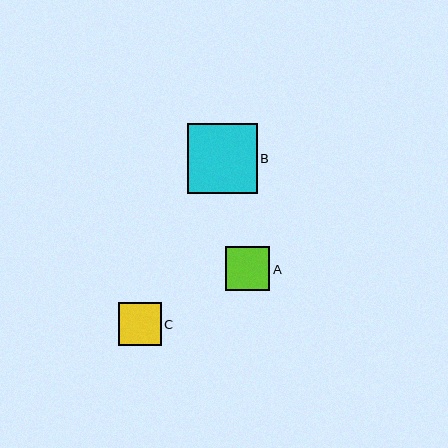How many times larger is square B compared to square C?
Square B is approximately 1.6 times the size of square C.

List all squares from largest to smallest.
From largest to smallest: B, A, C.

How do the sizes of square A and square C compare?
Square A and square C are approximately the same size.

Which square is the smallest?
Square C is the smallest with a size of approximately 42 pixels.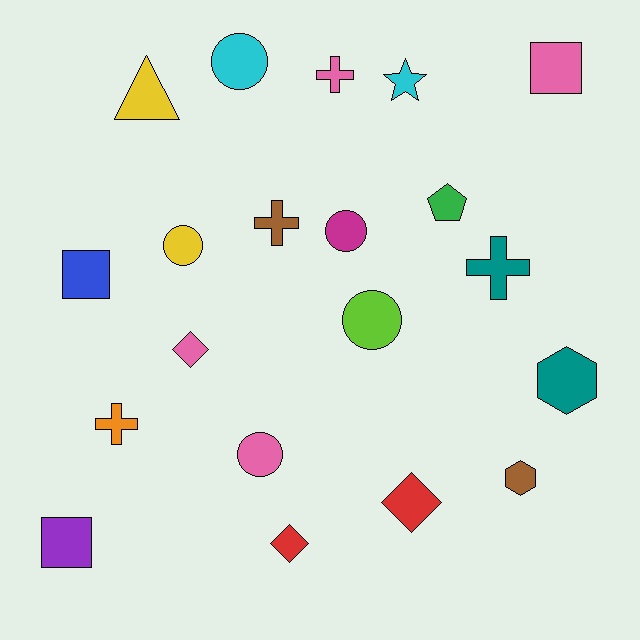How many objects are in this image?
There are 20 objects.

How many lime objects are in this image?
There is 1 lime object.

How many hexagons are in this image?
There are 2 hexagons.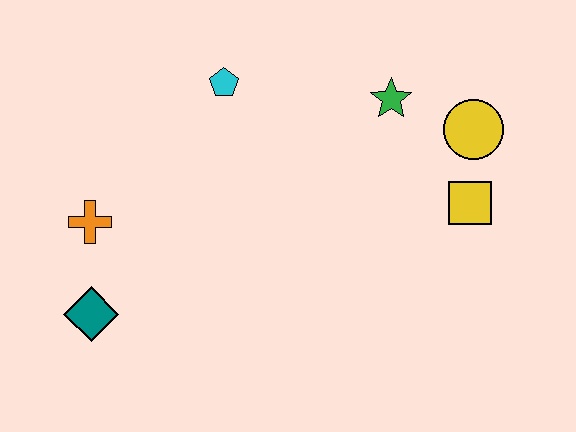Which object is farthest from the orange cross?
The yellow circle is farthest from the orange cross.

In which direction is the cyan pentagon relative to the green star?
The cyan pentagon is to the left of the green star.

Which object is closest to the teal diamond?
The orange cross is closest to the teal diamond.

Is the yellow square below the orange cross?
No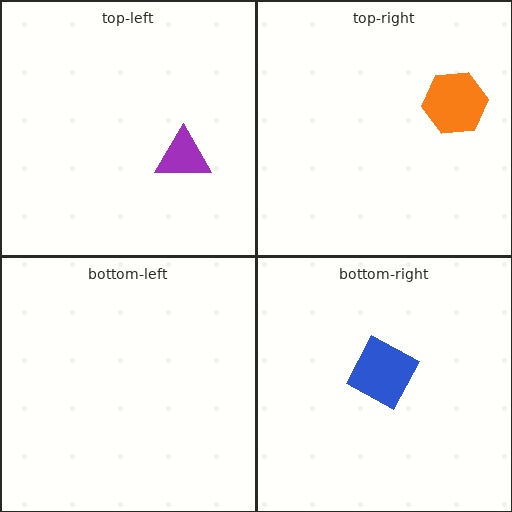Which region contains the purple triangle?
The top-left region.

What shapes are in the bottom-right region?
The blue square.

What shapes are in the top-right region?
The orange hexagon.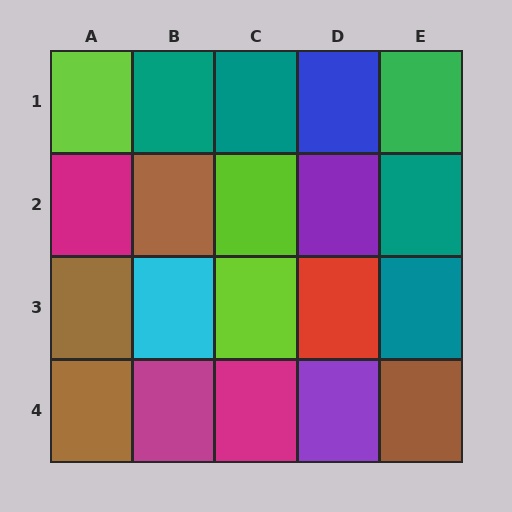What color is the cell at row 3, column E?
Teal.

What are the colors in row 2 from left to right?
Magenta, brown, lime, purple, teal.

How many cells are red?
1 cell is red.